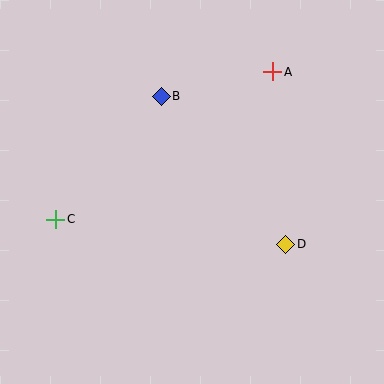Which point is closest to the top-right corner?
Point A is closest to the top-right corner.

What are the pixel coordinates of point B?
Point B is at (161, 96).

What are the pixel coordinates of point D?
Point D is at (286, 244).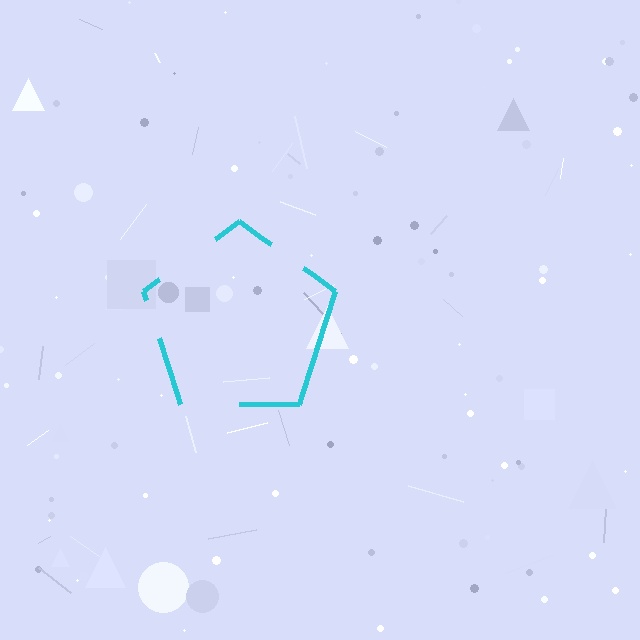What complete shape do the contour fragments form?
The contour fragments form a pentagon.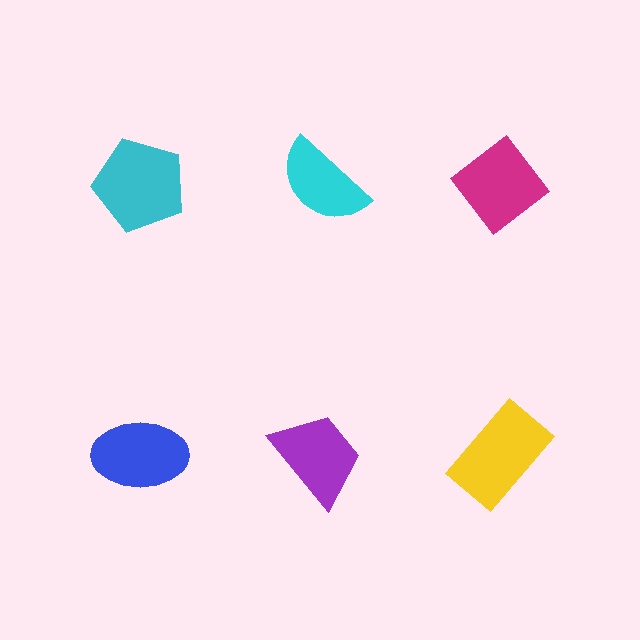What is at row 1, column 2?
A cyan semicircle.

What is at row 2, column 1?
A blue ellipse.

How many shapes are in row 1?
3 shapes.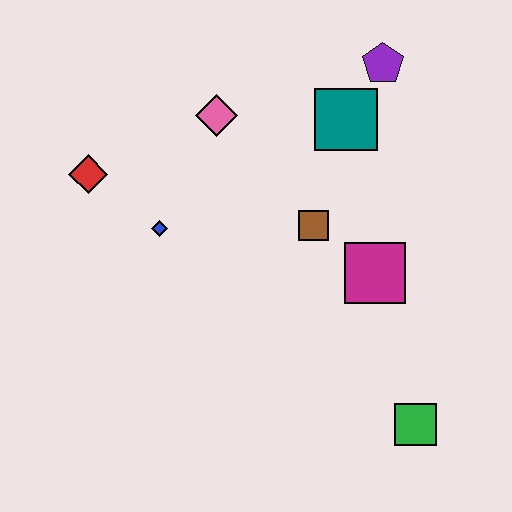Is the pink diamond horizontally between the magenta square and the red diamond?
Yes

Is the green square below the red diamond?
Yes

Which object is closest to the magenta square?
The brown square is closest to the magenta square.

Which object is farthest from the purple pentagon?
The green square is farthest from the purple pentagon.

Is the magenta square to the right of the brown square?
Yes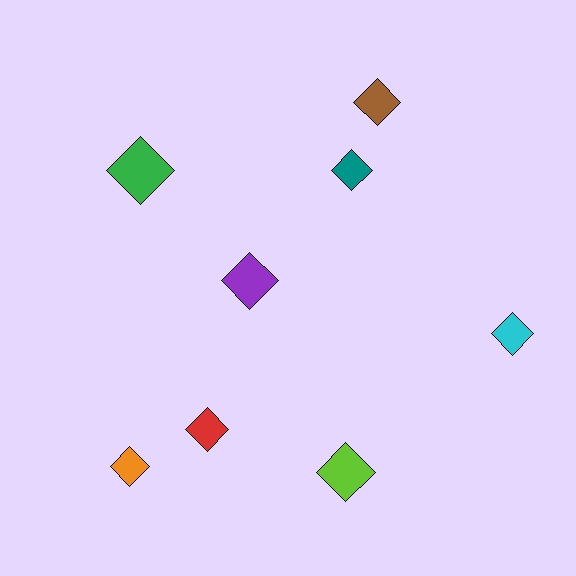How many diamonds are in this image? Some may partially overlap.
There are 8 diamonds.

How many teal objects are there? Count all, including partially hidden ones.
There is 1 teal object.